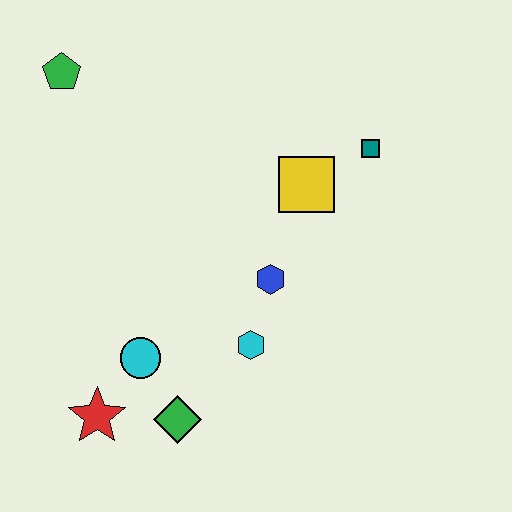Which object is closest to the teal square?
The yellow square is closest to the teal square.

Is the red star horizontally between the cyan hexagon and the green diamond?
No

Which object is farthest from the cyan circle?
The teal square is farthest from the cyan circle.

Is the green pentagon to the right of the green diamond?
No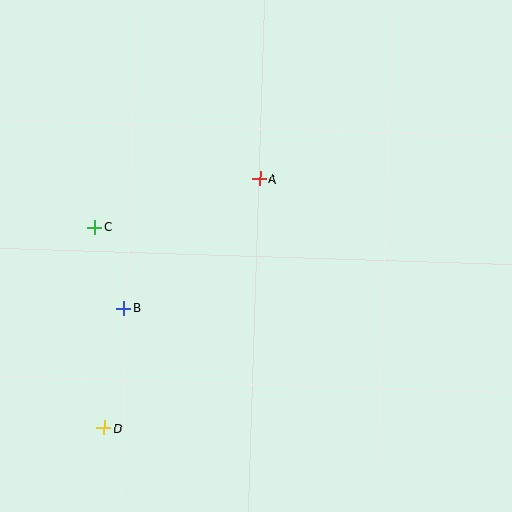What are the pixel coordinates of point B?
Point B is at (124, 308).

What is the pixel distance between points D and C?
The distance between D and C is 201 pixels.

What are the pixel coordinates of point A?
Point A is at (260, 179).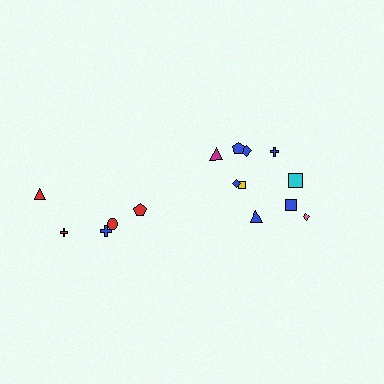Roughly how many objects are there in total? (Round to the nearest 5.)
Roughly 15 objects in total.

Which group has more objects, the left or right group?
The right group.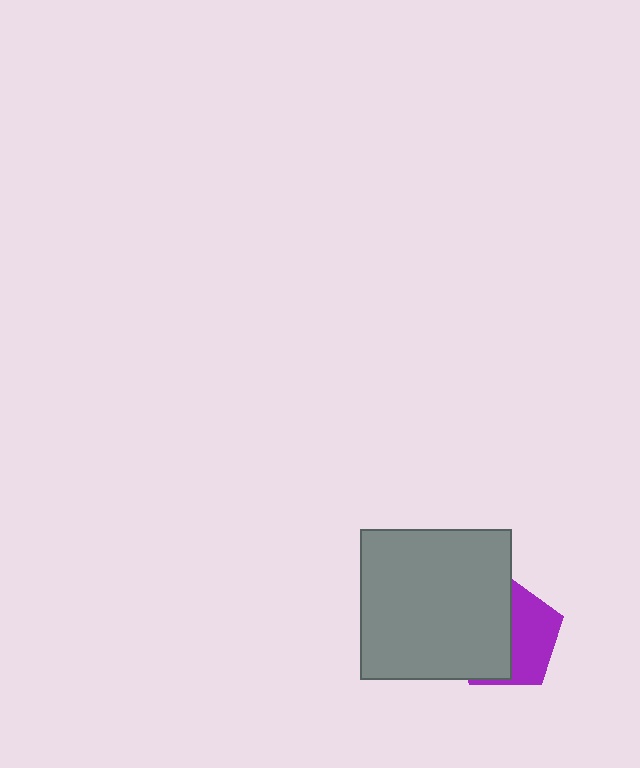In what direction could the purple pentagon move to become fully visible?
The purple pentagon could move right. That would shift it out from behind the gray square entirely.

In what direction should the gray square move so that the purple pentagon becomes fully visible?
The gray square should move left. That is the shortest direction to clear the overlap and leave the purple pentagon fully visible.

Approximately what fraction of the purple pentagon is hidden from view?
Roughly 54% of the purple pentagon is hidden behind the gray square.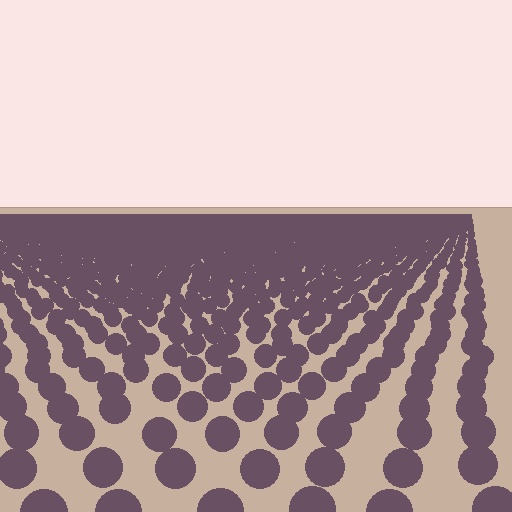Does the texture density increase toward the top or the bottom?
Density increases toward the top.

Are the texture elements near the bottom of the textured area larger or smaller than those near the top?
Larger. Near the bottom, elements are closer to the viewer and appear at a bigger on-screen size.